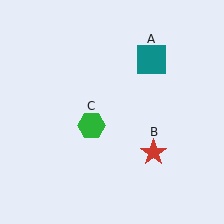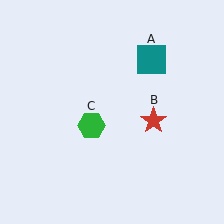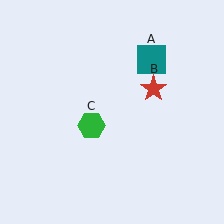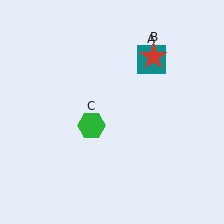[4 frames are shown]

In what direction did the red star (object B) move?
The red star (object B) moved up.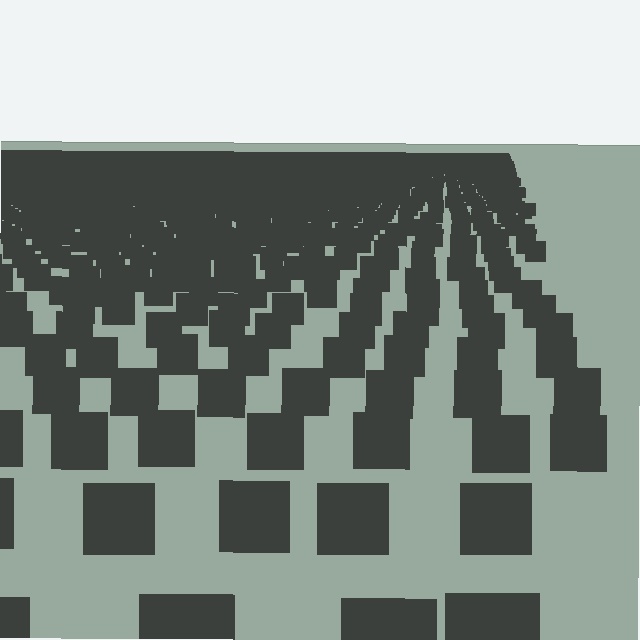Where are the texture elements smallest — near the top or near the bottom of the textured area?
Near the top.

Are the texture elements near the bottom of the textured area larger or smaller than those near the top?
Larger. Near the bottom, elements are closer to the viewer and appear at a bigger on-screen size.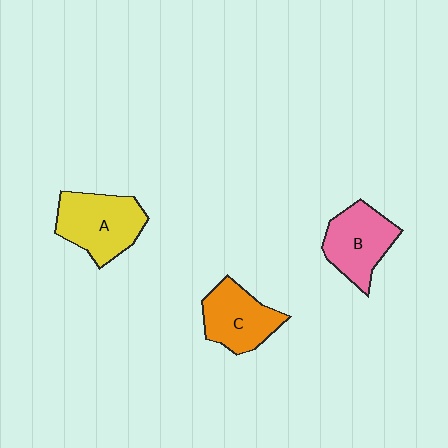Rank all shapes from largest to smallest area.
From largest to smallest: A (yellow), B (pink), C (orange).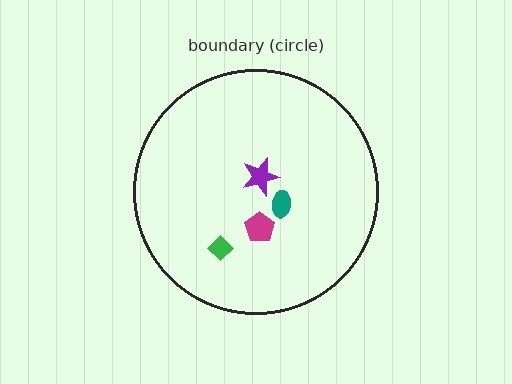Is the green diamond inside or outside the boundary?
Inside.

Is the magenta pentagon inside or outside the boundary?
Inside.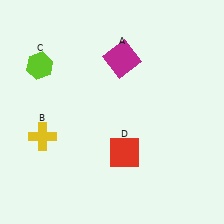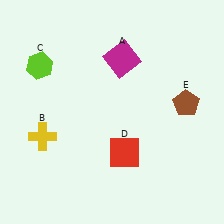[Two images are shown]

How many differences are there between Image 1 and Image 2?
There is 1 difference between the two images.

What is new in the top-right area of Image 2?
A brown pentagon (E) was added in the top-right area of Image 2.